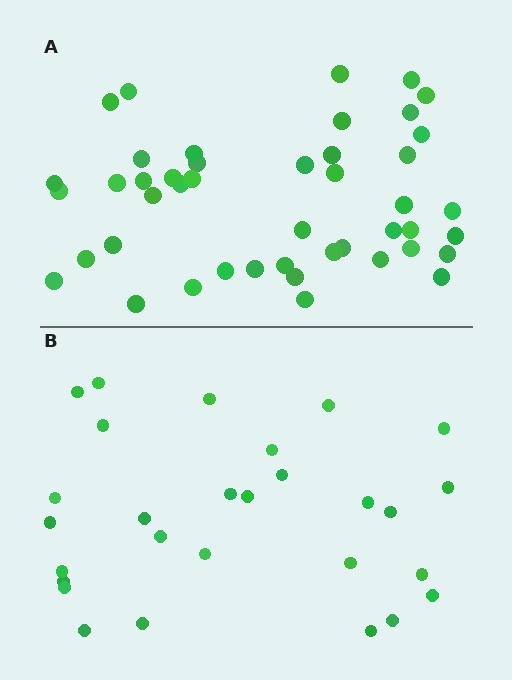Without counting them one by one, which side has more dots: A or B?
Region A (the top region) has more dots.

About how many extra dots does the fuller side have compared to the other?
Region A has approximately 15 more dots than region B.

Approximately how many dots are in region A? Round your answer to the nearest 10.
About 40 dots. (The exact count is 45, which rounds to 40.)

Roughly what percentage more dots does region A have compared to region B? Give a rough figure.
About 60% more.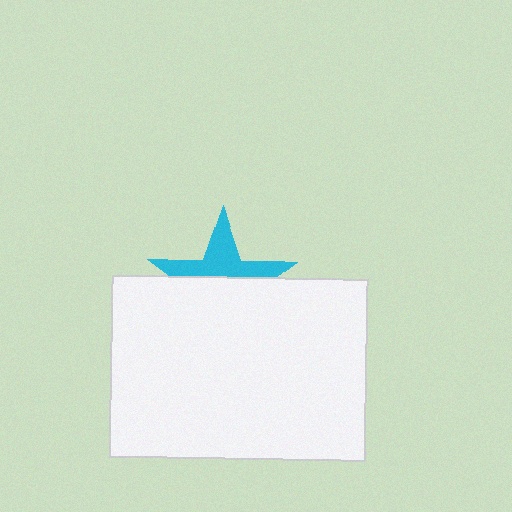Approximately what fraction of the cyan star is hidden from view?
Roughly 57% of the cyan star is hidden behind the white rectangle.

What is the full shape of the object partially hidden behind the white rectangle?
The partially hidden object is a cyan star.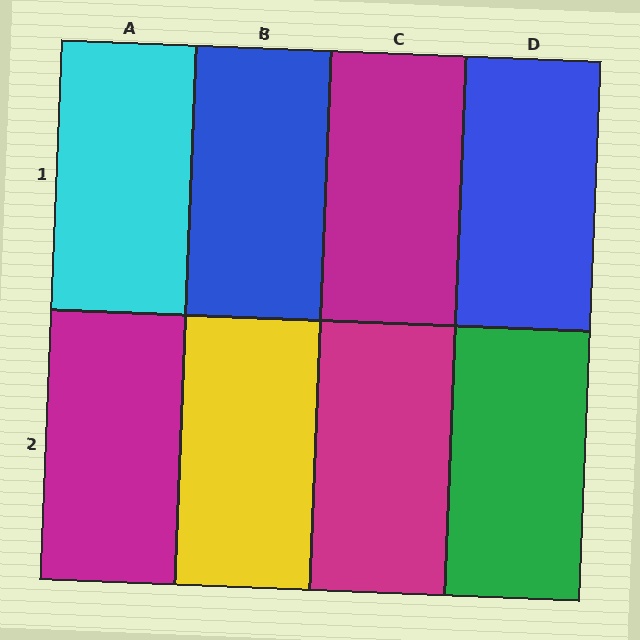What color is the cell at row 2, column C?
Magenta.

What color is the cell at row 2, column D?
Green.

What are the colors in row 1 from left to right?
Cyan, blue, magenta, blue.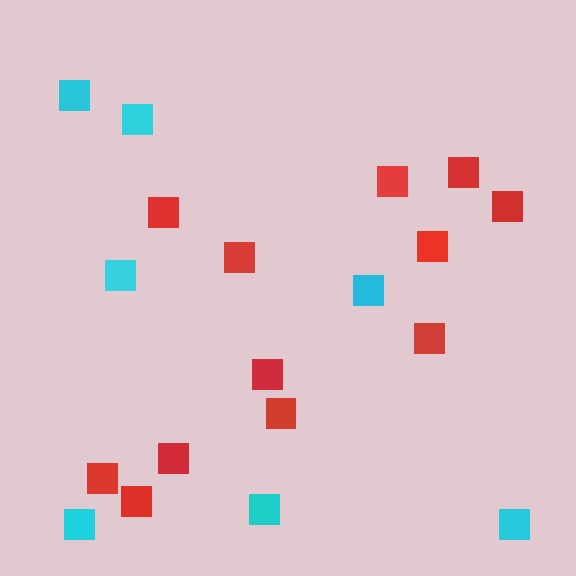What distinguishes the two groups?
There are 2 groups: one group of cyan squares (7) and one group of red squares (12).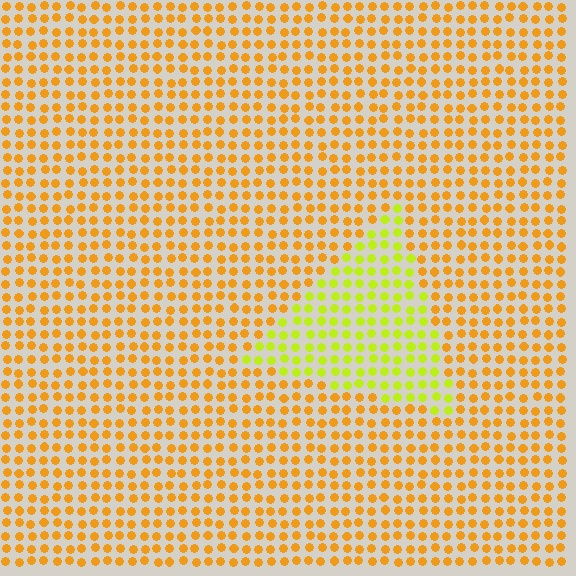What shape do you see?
I see a triangle.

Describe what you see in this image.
The image is filled with small orange elements in a uniform arrangement. A triangle-shaped region is visible where the elements are tinted to a slightly different hue, forming a subtle color boundary.